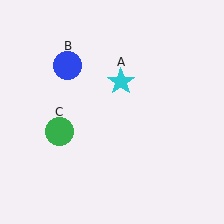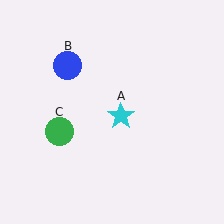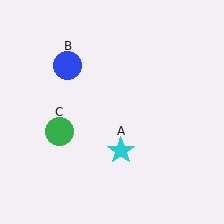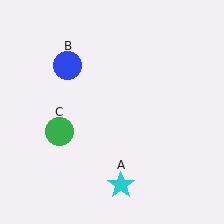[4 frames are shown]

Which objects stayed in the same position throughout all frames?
Blue circle (object B) and green circle (object C) remained stationary.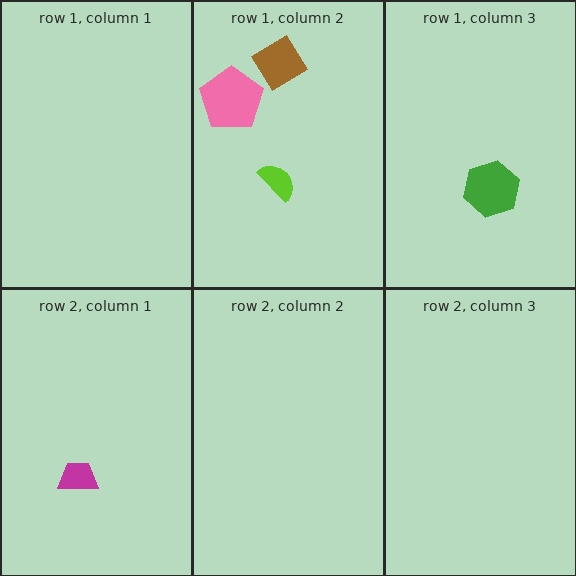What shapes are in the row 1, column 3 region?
The green hexagon.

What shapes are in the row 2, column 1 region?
The magenta trapezoid.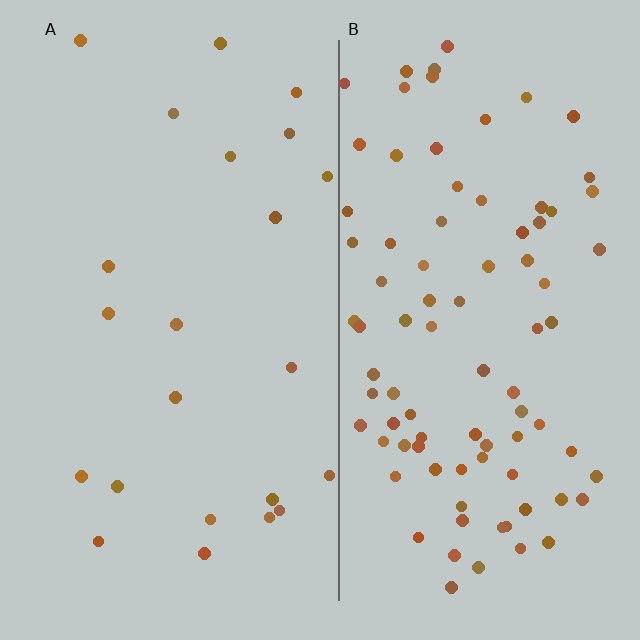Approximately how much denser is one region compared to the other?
Approximately 3.9× — region B over region A.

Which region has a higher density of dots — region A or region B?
B (the right).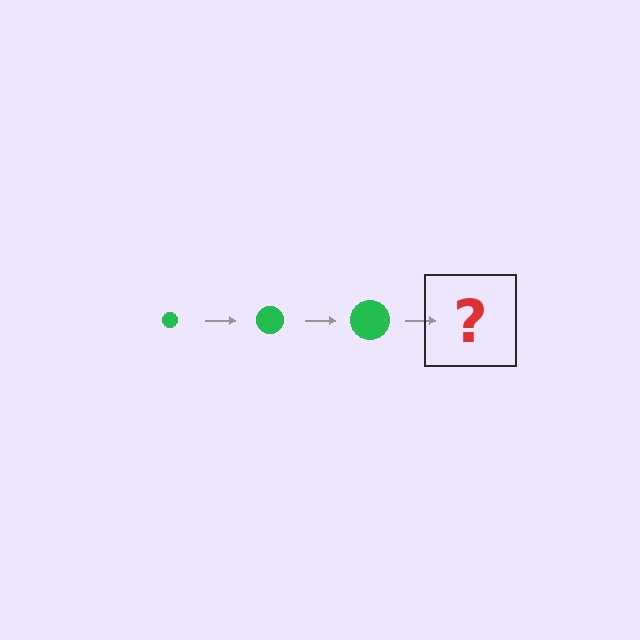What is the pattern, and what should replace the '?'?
The pattern is that the circle gets progressively larger each step. The '?' should be a green circle, larger than the previous one.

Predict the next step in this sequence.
The next step is a green circle, larger than the previous one.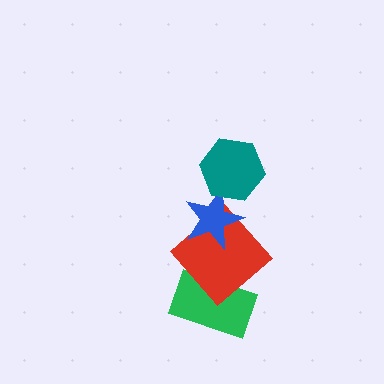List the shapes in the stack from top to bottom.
From top to bottom: the teal hexagon, the blue star, the red diamond, the green rectangle.